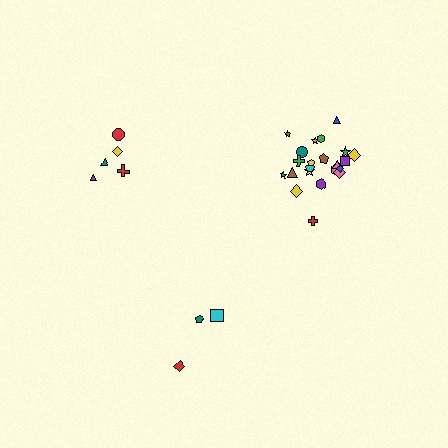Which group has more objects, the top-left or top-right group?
The top-right group.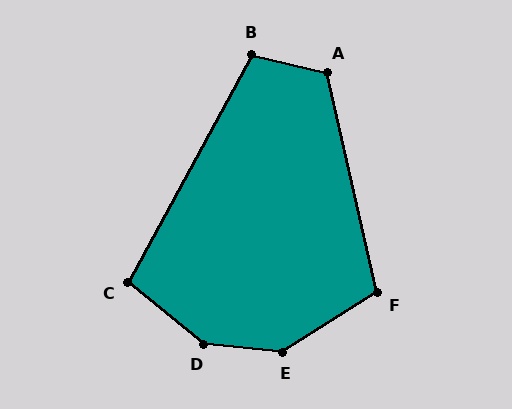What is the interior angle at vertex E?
Approximately 143 degrees (obtuse).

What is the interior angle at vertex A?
Approximately 116 degrees (obtuse).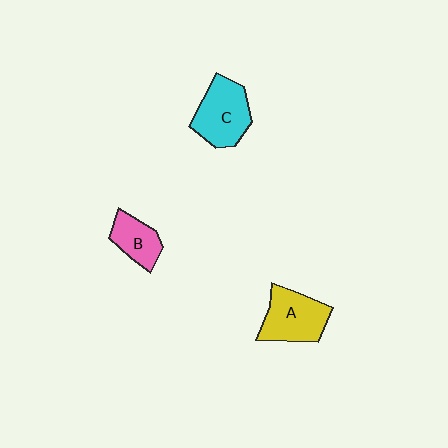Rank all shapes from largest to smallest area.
From largest to smallest: C (cyan), A (yellow), B (pink).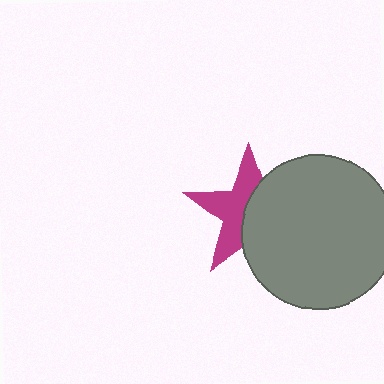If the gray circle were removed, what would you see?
You would see the complete magenta star.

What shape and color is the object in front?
The object in front is a gray circle.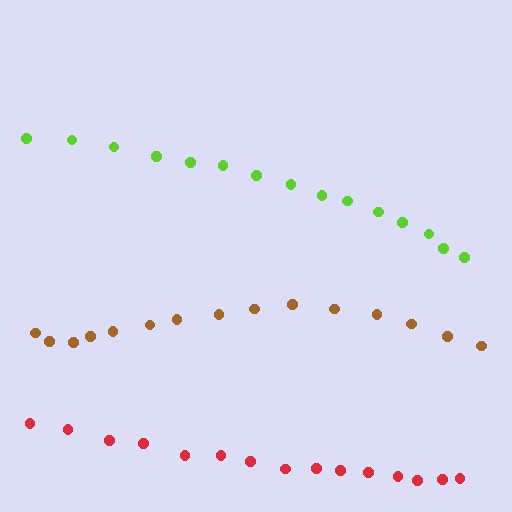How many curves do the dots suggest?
There are 3 distinct paths.